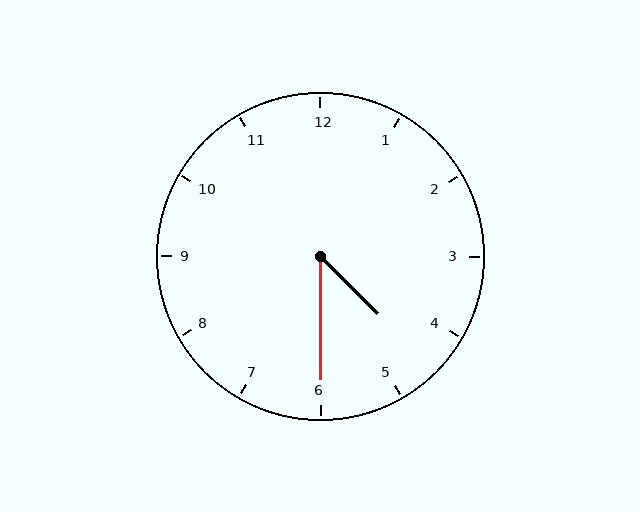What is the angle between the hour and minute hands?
Approximately 45 degrees.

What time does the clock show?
4:30.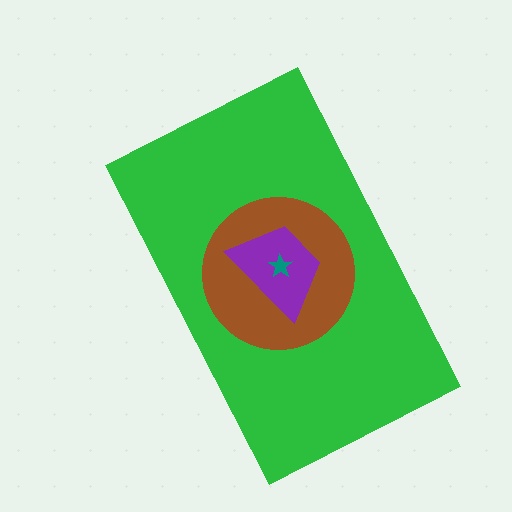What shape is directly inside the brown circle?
The purple trapezoid.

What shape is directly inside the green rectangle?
The brown circle.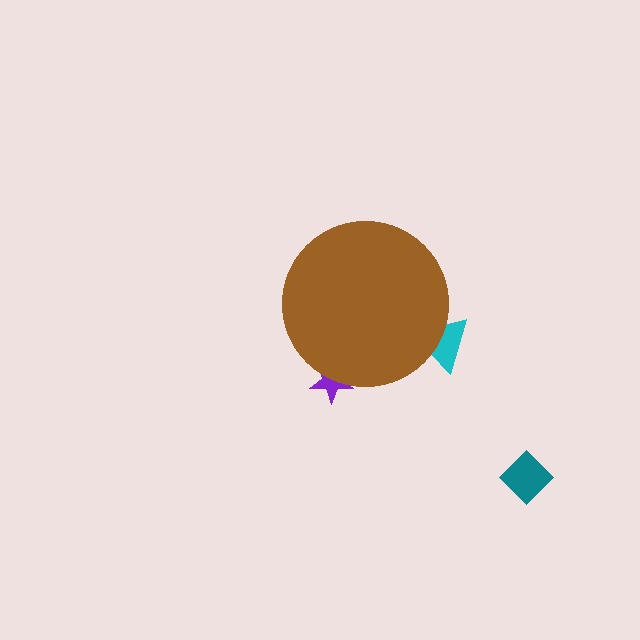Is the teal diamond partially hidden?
No, the teal diamond is fully visible.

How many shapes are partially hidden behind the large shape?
2 shapes are partially hidden.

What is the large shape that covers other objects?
A brown circle.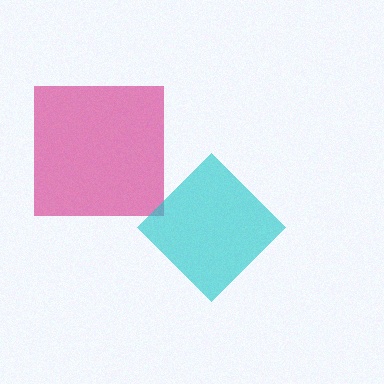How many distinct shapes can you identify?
There are 2 distinct shapes: a magenta square, a cyan diamond.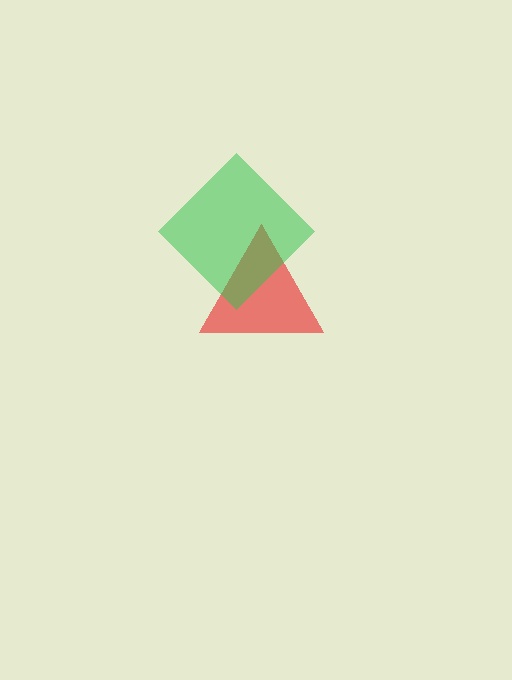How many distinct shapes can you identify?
There are 2 distinct shapes: a red triangle, a green diamond.